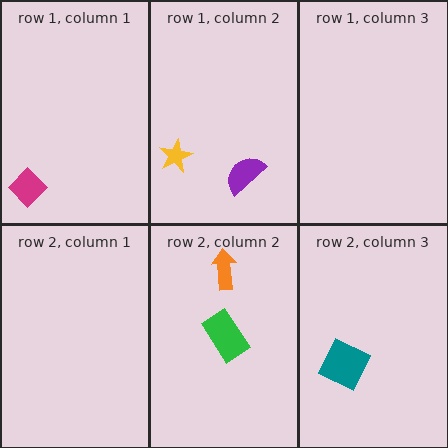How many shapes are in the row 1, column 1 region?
1.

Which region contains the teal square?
The row 2, column 3 region.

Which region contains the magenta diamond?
The row 1, column 1 region.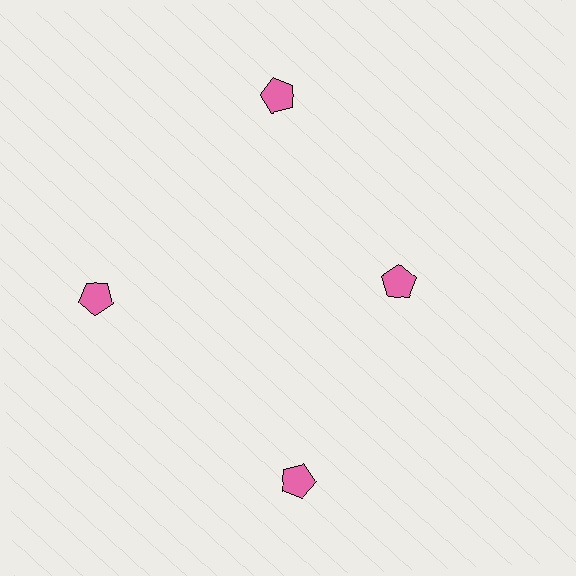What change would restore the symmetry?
The symmetry would be restored by moving it outward, back onto the ring so that all 4 pentagons sit at equal angles and equal distance from the center.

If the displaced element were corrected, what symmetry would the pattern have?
It would have 4-fold rotational symmetry — the pattern would map onto itself every 90 degrees.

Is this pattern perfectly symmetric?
No. The 4 pink pentagons are arranged in a ring, but one element near the 3 o'clock position is pulled inward toward the center, breaking the 4-fold rotational symmetry.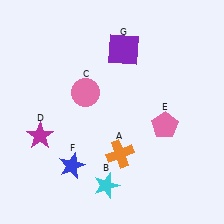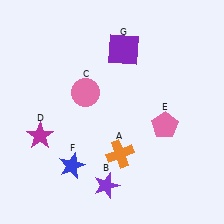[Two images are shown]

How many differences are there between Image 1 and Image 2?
There is 1 difference between the two images.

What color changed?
The star (B) changed from cyan in Image 1 to purple in Image 2.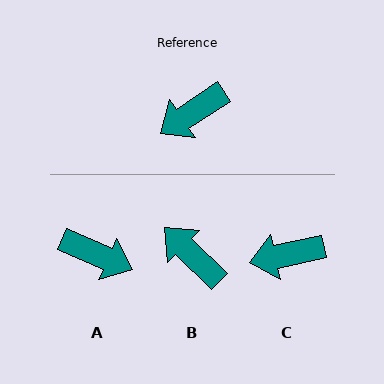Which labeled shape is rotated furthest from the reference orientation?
A, about 123 degrees away.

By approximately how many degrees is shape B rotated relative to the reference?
Approximately 78 degrees clockwise.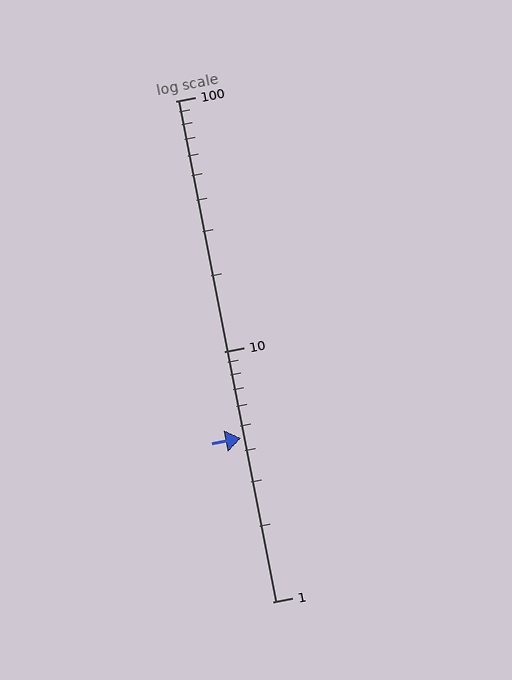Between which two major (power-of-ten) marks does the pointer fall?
The pointer is between 1 and 10.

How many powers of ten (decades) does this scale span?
The scale spans 2 decades, from 1 to 100.